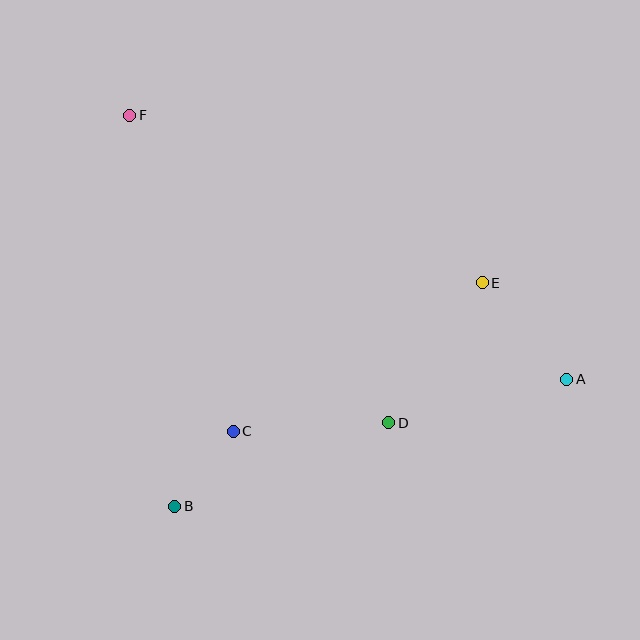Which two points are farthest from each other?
Points A and F are farthest from each other.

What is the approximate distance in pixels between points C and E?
The distance between C and E is approximately 290 pixels.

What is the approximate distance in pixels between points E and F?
The distance between E and F is approximately 391 pixels.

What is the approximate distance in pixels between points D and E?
The distance between D and E is approximately 168 pixels.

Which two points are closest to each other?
Points B and C are closest to each other.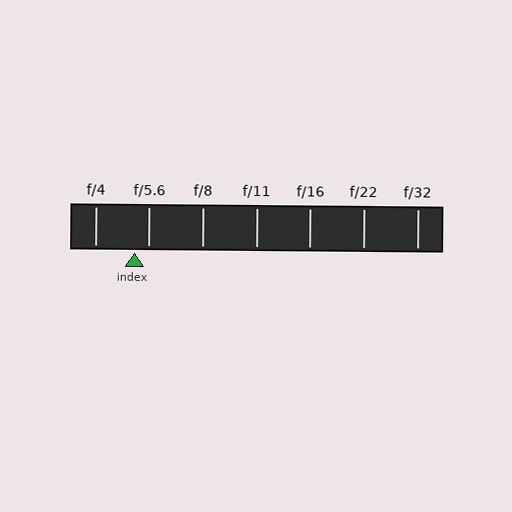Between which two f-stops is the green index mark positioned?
The index mark is between f/4 and f/5.6.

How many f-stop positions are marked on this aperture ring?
There are 7 f-stop positions marked.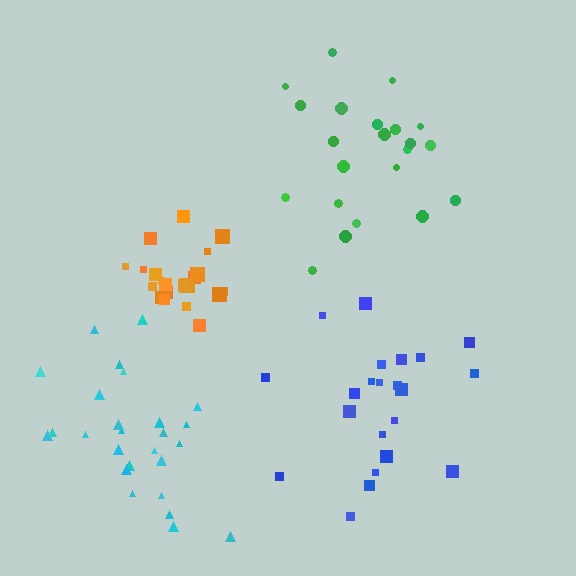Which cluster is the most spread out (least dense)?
Blue.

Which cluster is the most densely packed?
Orange.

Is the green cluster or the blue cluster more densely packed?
Green.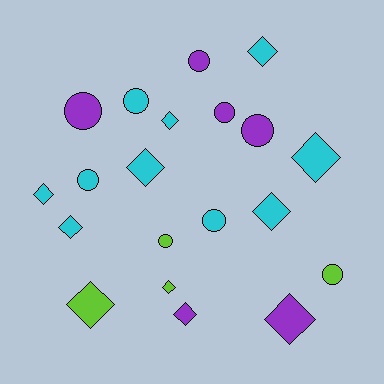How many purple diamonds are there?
There are 2 purple diamonds.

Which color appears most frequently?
Cyan, with 10 objects.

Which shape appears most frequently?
Diamond, with 11 objects.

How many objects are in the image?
There are 20 objects.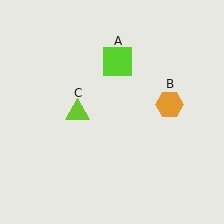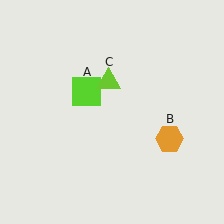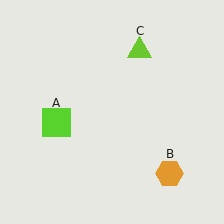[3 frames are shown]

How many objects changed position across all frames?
3 objects changed position: lime square (object A), orange hexagon (object B), lime triangle (object C).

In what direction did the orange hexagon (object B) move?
The orange hexagon (object B) moved down.